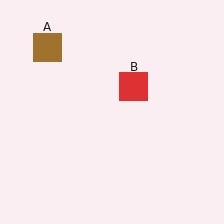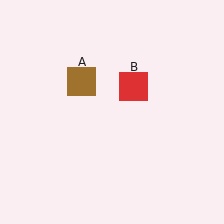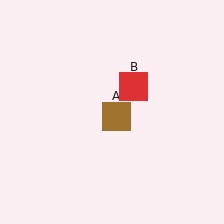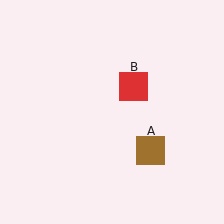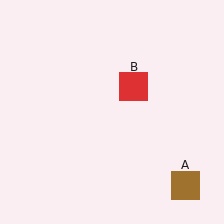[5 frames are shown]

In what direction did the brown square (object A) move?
The brown square (object A) moved down and to the right.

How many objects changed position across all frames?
1 object changed position: brown square (object A).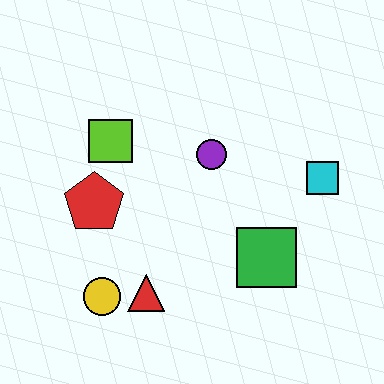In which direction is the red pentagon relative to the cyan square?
The red pentagon is to the left of the cyan square.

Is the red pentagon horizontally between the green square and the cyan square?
No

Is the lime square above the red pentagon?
Yes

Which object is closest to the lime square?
The red pentagon is closest to the lime square.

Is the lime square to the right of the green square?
No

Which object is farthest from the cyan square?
The yellow circle is farthest from the cyan square.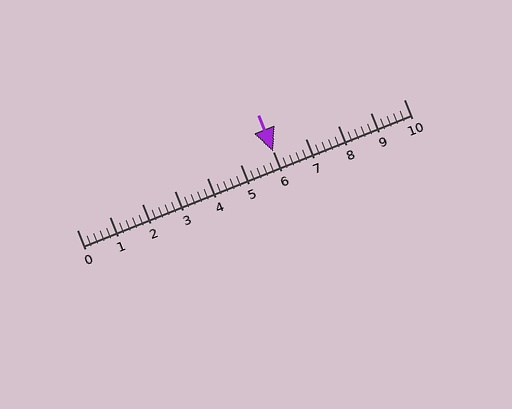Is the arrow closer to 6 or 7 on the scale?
The arrow is closer to 6.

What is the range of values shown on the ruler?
The ruler shows values from 0 to 10.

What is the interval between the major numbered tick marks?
The major tick marks are spaced 1 units apart.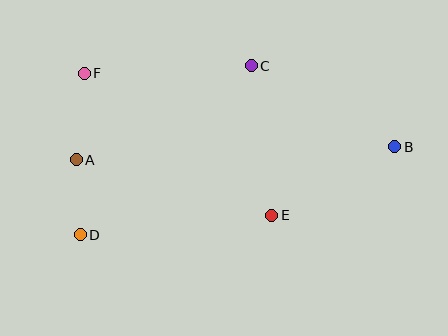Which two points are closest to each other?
Points A and D are closest to each other.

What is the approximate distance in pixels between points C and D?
The distance between C and D is approximately 240 pixels.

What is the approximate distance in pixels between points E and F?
The distance between E and F is approximately 235 pixels.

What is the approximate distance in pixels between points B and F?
The distance between B and F is approximately 319 pixels.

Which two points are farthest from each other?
Points B and D are farthest from each other.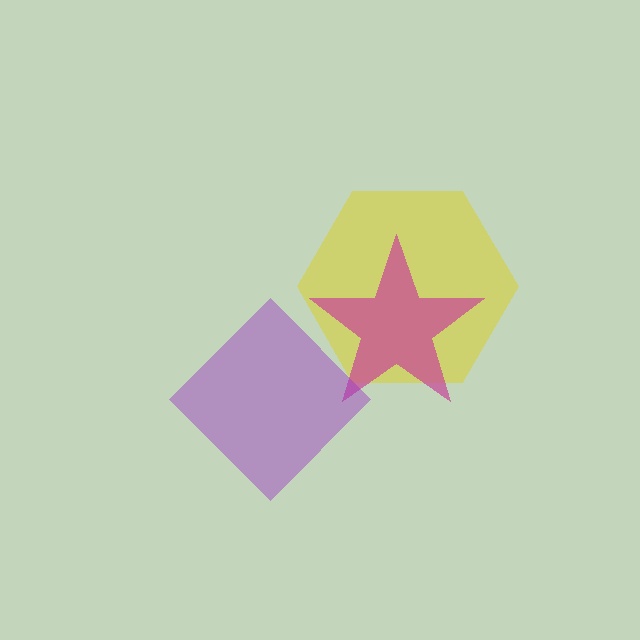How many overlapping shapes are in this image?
There are 3 overlapping shapes in the image.